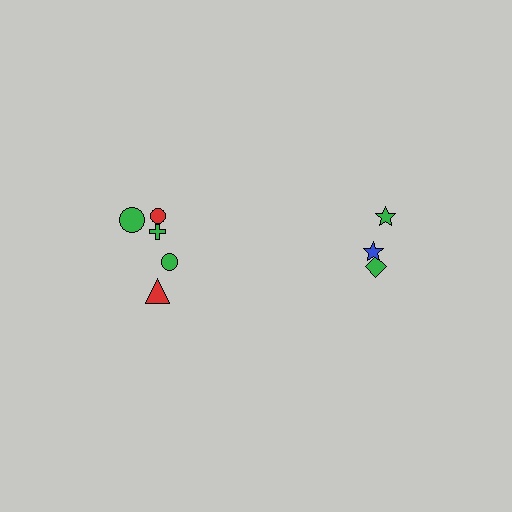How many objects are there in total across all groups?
There are 8 objects.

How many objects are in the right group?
There are 3 objects.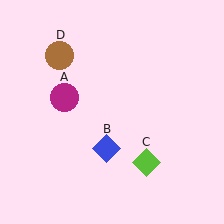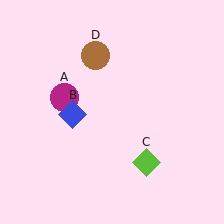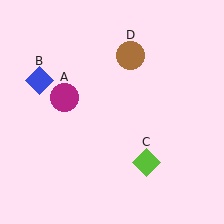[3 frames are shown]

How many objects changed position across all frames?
2 objects changed position: blue diamond (object B), brown circle (object D).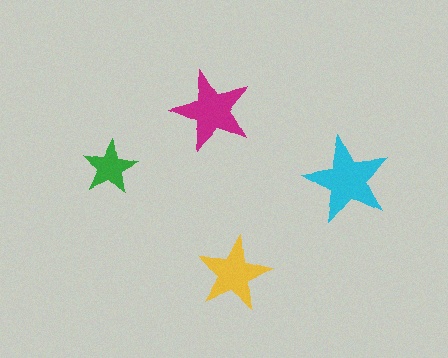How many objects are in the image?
There are 4 objects in the image.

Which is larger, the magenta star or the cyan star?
The cyan one.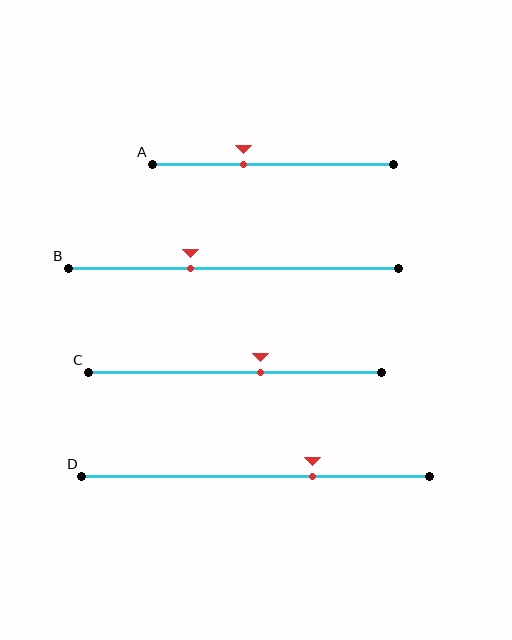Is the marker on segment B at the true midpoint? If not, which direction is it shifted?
No, the marker on segment B is shifted to the left by about 13% of the segment length.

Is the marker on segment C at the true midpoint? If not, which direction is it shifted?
No, the marker on segment C is shifted to the right by about 9% of the segment length.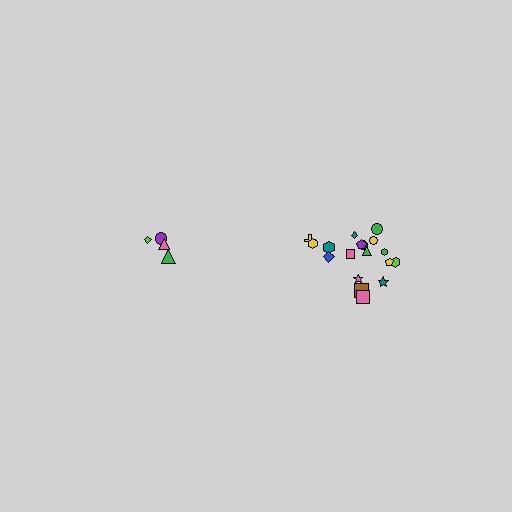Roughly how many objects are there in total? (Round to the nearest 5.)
Roughly 20 objects in total.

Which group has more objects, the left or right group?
The right group.